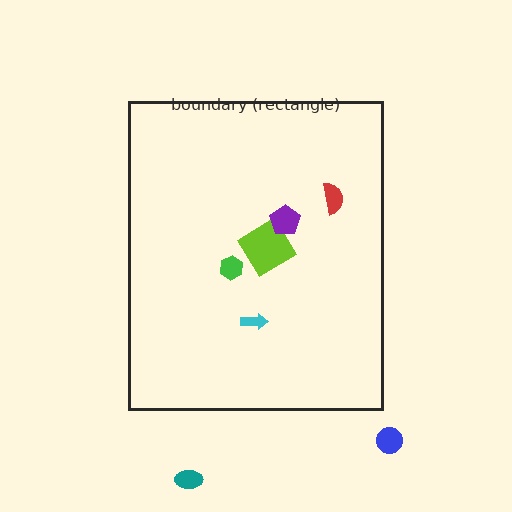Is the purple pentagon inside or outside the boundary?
Inside.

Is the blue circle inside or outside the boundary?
Outside.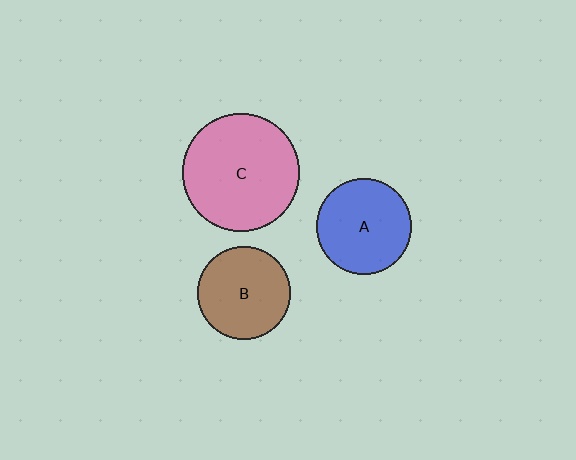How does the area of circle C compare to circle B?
Approximately 1.6 times.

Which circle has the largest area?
Circle C (pink).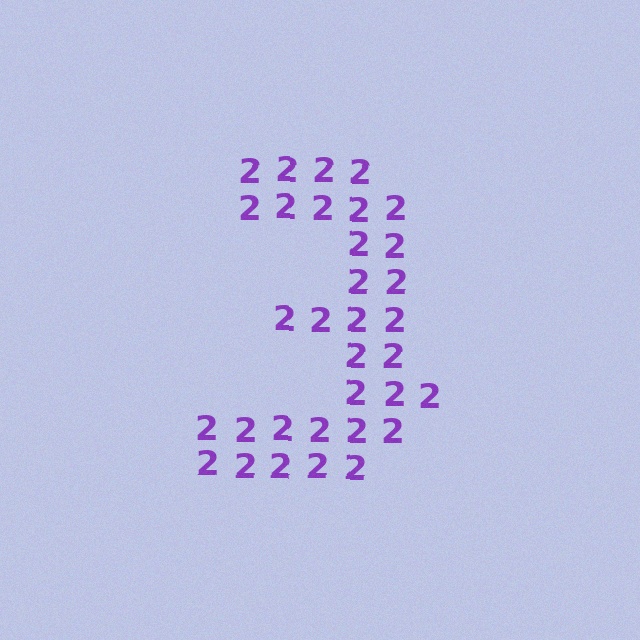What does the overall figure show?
The overall figure shows the digit 3.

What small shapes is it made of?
It is made of small digit 2's.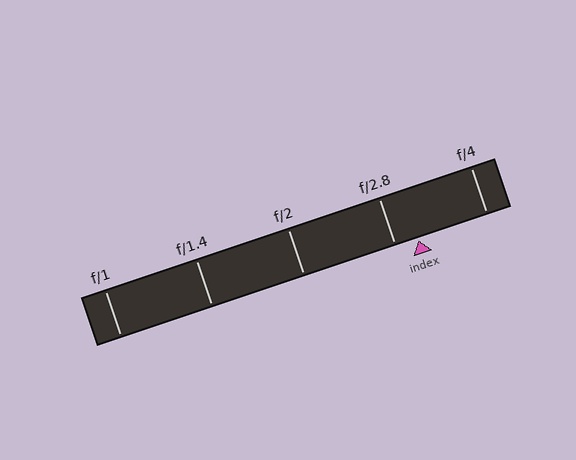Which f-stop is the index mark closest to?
The index mark is closest to f/2.8.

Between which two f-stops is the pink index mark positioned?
The index mark is between f/2.8 and f/4.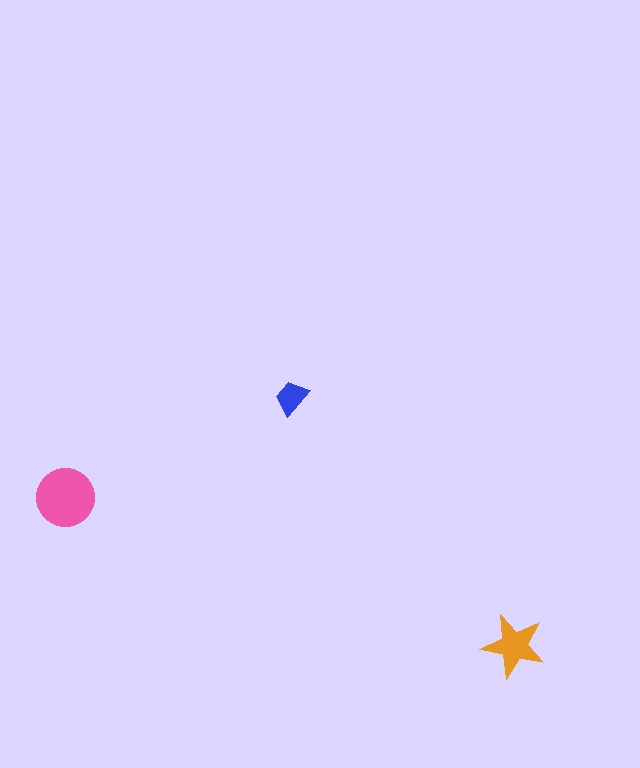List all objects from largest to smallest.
The pink circle, the orange star, the blue trapezoid.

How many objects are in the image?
There are 3 objects in the image.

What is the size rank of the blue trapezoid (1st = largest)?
3rd.